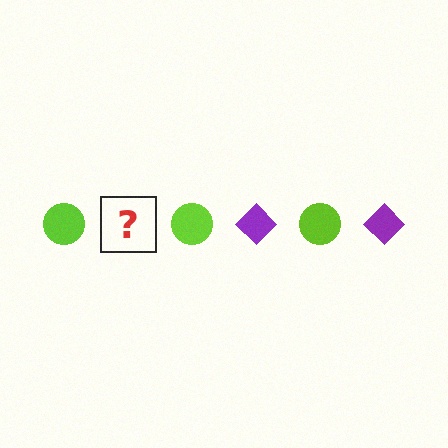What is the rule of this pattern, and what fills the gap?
The rule is that the pattern alternates between lime circle and purple diamond. The gap should be filled with a purple diamond.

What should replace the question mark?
The question mark should be replaced with a purple diamond.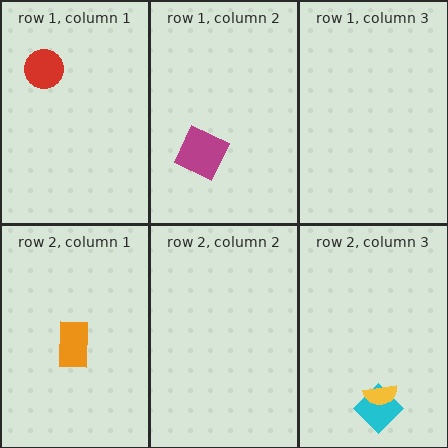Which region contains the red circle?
The row 1, column 1 region.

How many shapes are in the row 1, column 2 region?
1.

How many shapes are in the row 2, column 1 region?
1.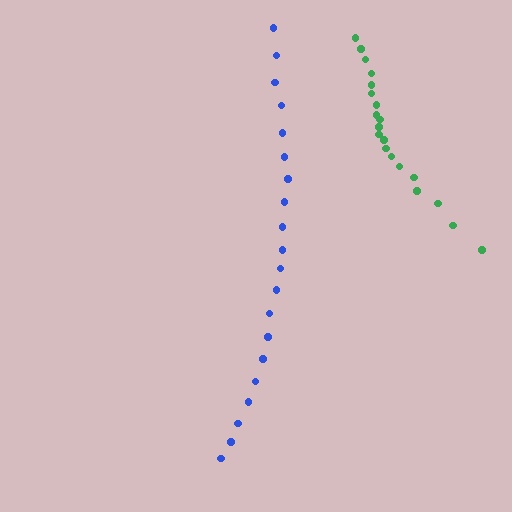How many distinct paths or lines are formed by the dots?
There are 2 distinct paths.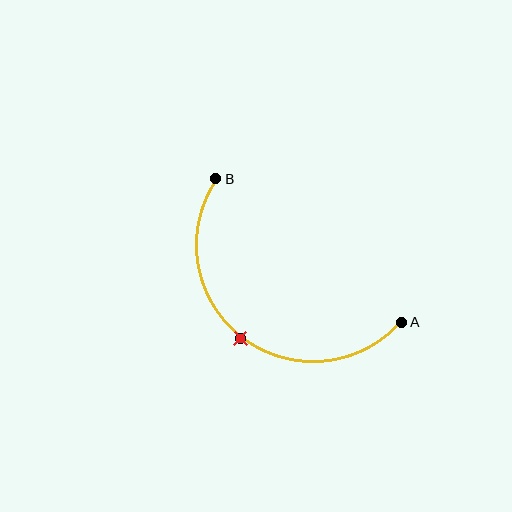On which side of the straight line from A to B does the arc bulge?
The arc bulges below and to the left of the straight line connecting A and B.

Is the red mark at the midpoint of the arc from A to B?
Yes. The red mark lies on the arc at equal arc-length from both A and B — it is the arc midpoint.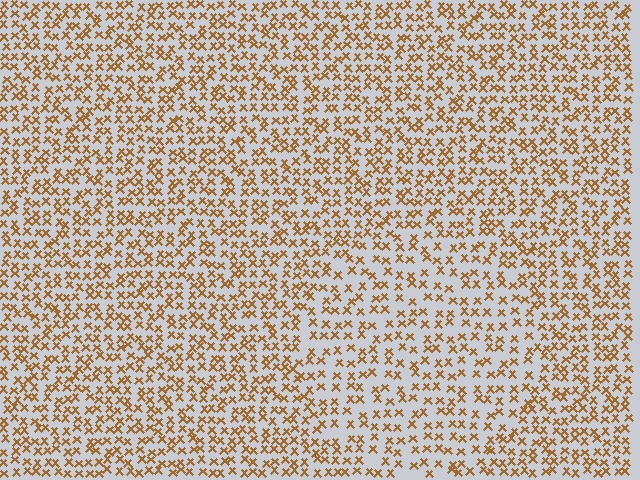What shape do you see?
I see a circle.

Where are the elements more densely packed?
The elements are more densely packed outside the circle boundary.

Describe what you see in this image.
The image contains small brown elements arranged at two different densities. A circle-shaped region is visible where the elements are less densely packed than the surrounding area.